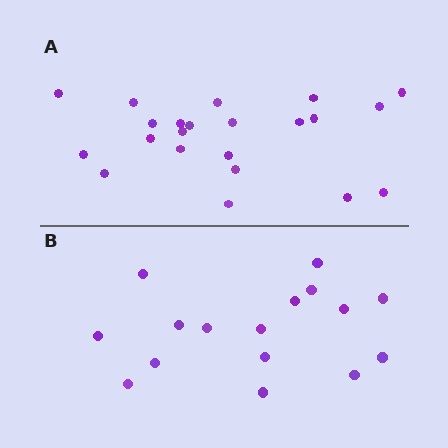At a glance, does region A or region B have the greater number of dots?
Region A (the top region) has more dots.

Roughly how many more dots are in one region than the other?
Region A has about 6 more dots than region B.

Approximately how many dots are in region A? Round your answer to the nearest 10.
About 20 dots. (The exact count is 22, which rounds to 20.)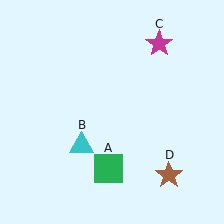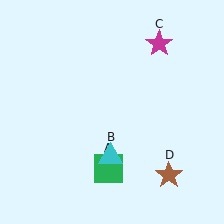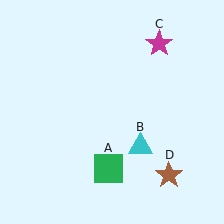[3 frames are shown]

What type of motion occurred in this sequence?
The cyan triangle (object B) rotated counterclockwise around the center of the scene.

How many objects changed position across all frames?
1 object changed position: cyan triangle (object B).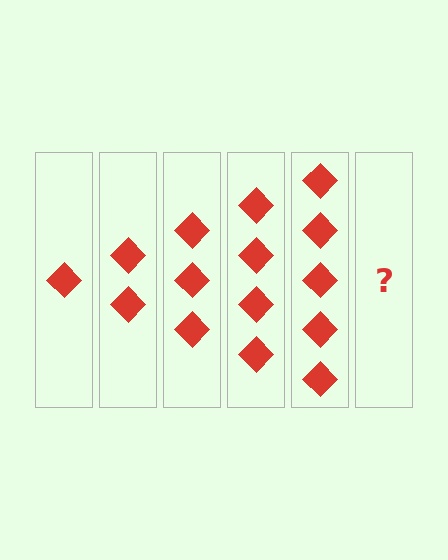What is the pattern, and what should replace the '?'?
The pattern is that each step adds one more diamond. The '?' should be 6 diamonds.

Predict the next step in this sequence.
The next step is 6 diamonds.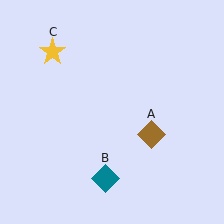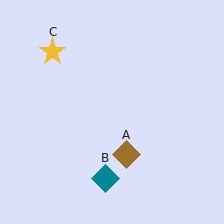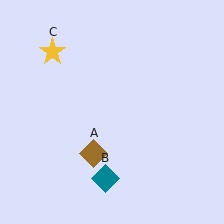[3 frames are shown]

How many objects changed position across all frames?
1 object changed position: brown diamond (object A).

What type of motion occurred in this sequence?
The brown diamond (object A) rotated clockwise around the center of the scene.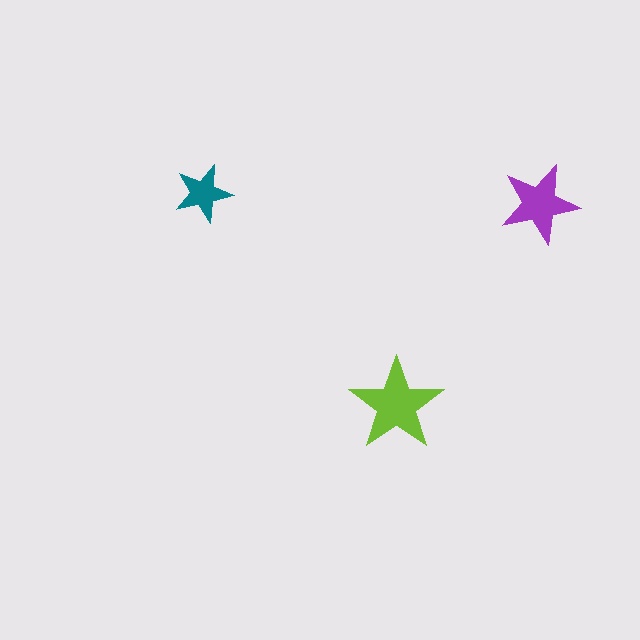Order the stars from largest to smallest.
the lime one, the purple one, the teal one.